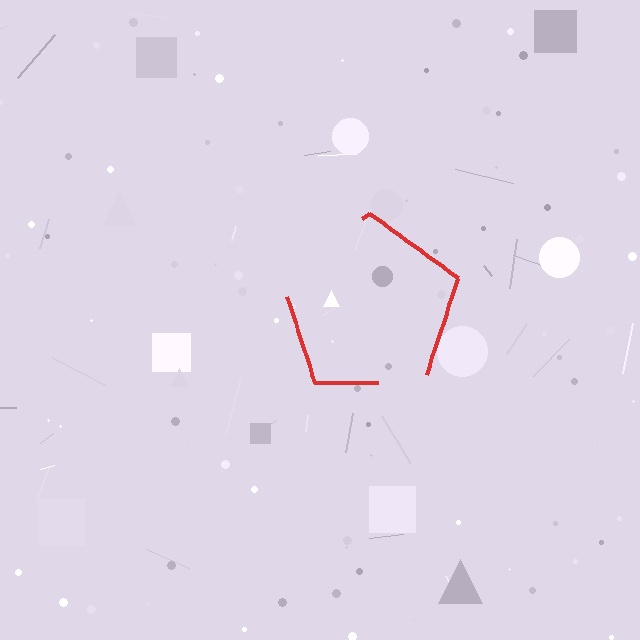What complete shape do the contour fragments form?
The contour fragments form a pentagon.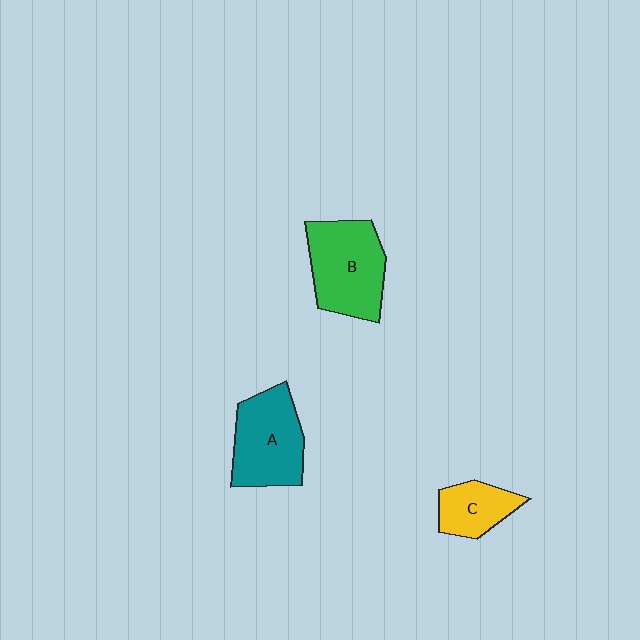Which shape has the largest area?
Shape B (green).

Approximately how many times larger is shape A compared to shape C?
Approximately 1.7 times.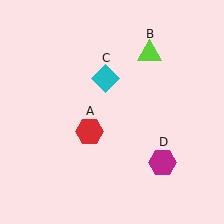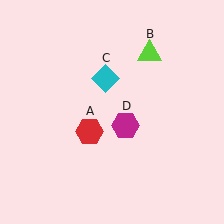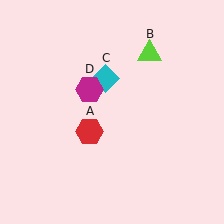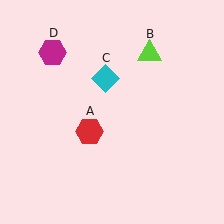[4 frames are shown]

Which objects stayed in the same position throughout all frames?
Red hexagon (object A) and lime triangle (object B) and cyan diamond (object C) remained stationary.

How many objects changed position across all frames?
1 object changed position: magenta hexagon (object D).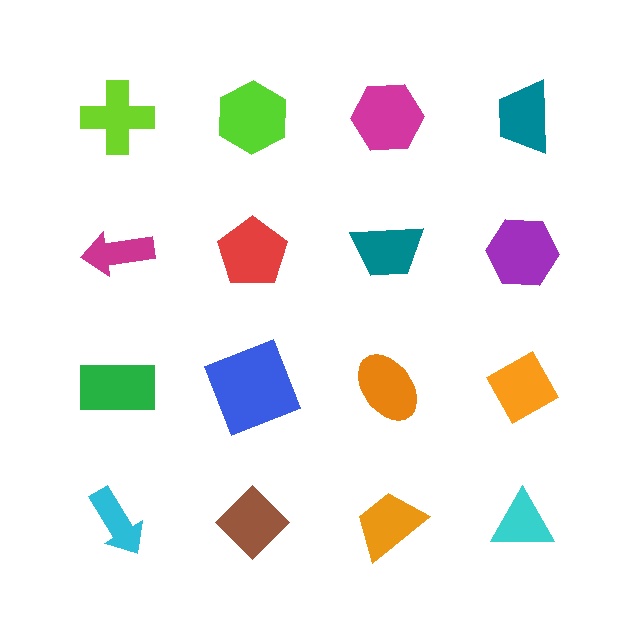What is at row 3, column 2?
A blue square.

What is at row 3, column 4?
An orange diamond.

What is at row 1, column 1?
A lime cross.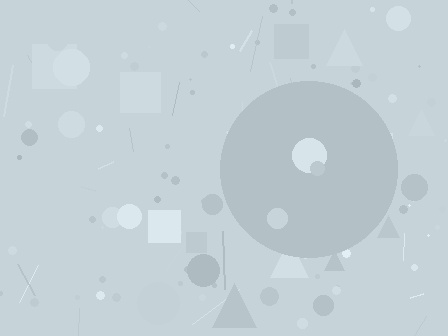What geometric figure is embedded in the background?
A circle is embedded in the background.